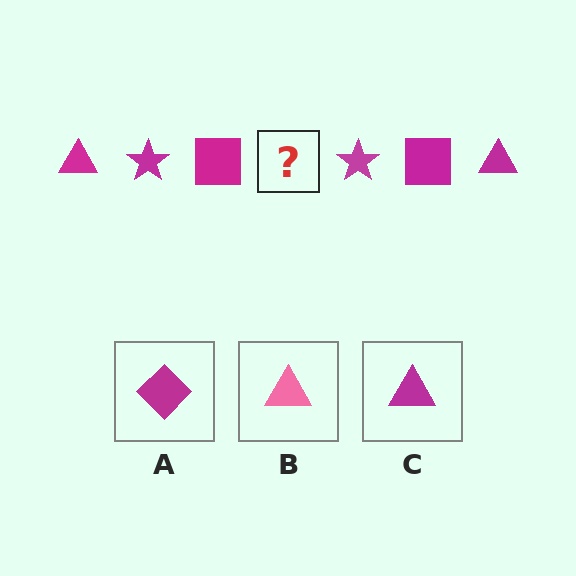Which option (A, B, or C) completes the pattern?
C.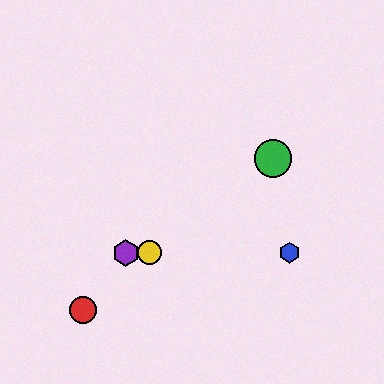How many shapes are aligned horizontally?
3 shapes (the blue hexagon, the yellow circle, the purple hexagon) are aligned horizontally.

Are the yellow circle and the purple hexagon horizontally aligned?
Yes, both are at y≈253.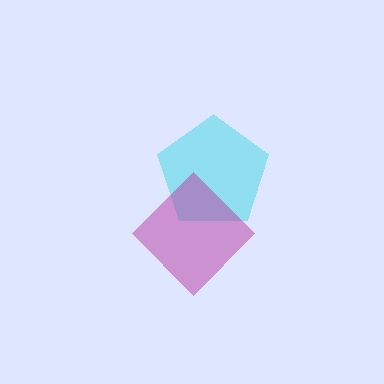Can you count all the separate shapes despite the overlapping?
Yes, there are 2 separate shapes.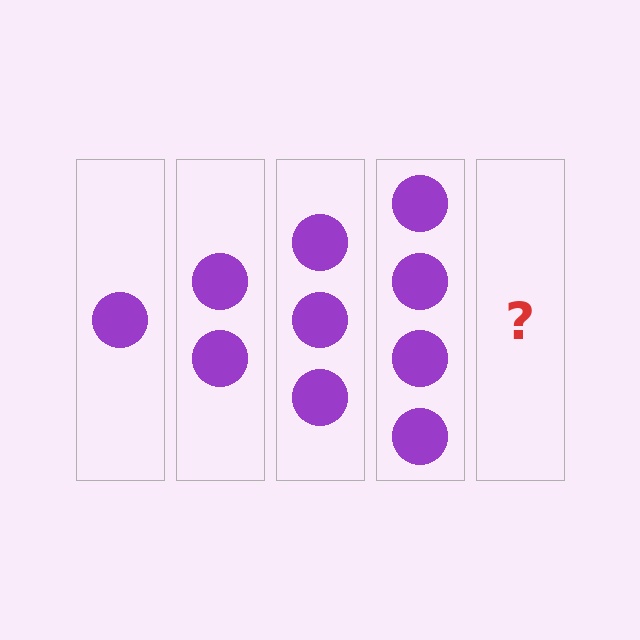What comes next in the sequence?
The next element should be 5 circles.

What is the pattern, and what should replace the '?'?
The pattern is that each step adds one more circle. The '?' should be 5 circles.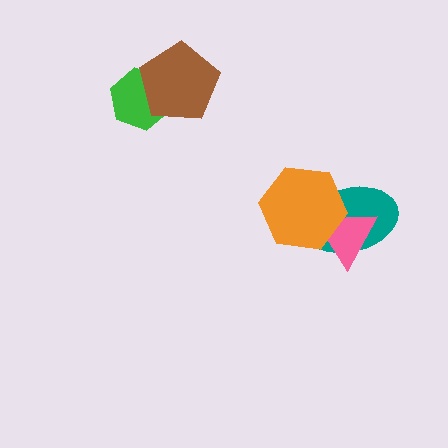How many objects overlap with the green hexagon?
1 object overlaps with the green hexagon.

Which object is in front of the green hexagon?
The brown pentagon is in front of the green hexagon.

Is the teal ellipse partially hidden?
Yes, it is partially covered by another shape.